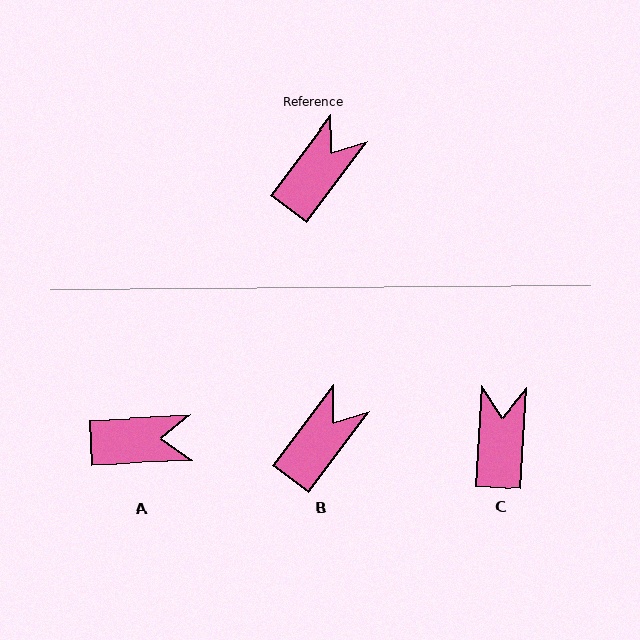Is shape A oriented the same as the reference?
No, it is off by about 51 degrees.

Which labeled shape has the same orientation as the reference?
B.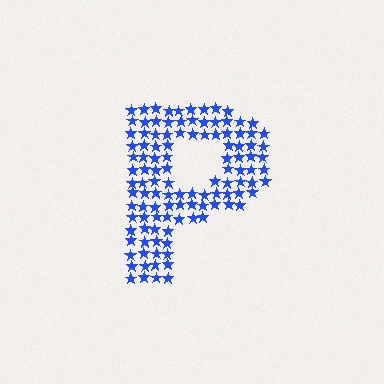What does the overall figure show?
The overall figure shows the letter P.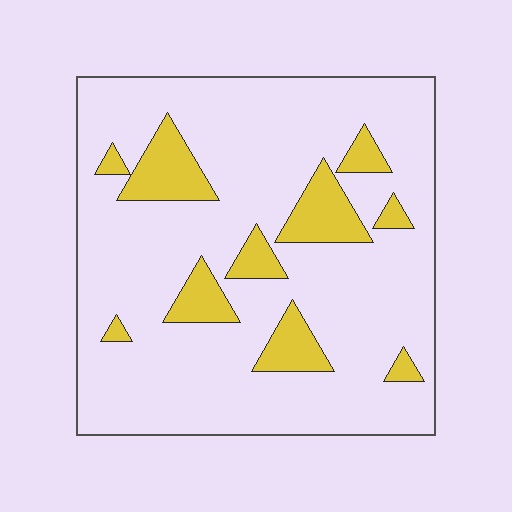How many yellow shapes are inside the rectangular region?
10.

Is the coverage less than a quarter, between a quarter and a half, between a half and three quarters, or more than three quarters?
Less than a quarter.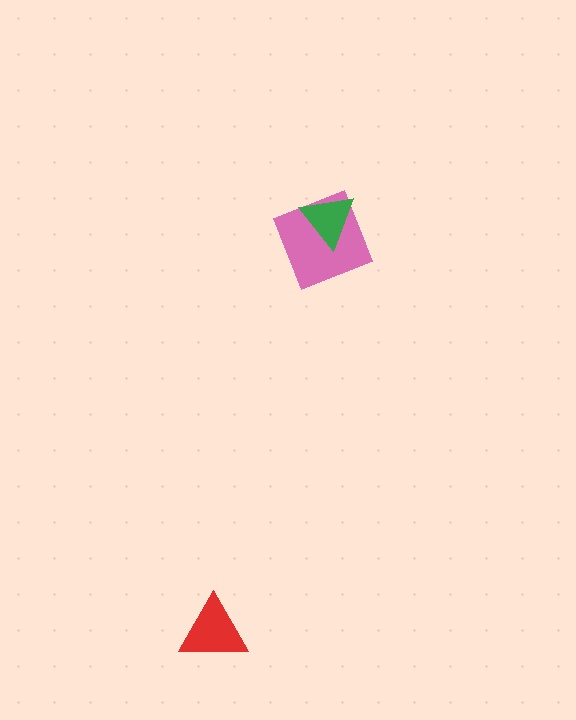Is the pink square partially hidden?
Yes, it is partially covered by another shape.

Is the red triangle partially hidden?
No, no other shape covers it.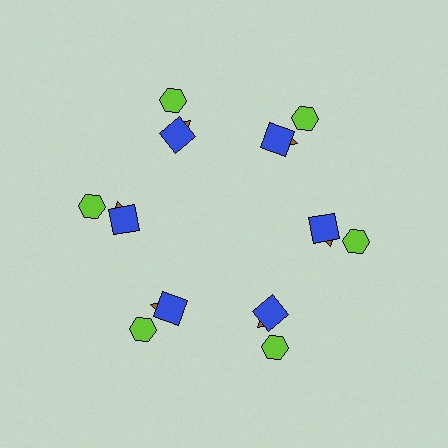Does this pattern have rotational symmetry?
Yes, this pattern has 6-fold rotational symmetry. It looks the same after rotating 60 degrees around the center.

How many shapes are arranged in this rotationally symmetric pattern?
There are 18 shapes, arranged in 6 groups of 3.